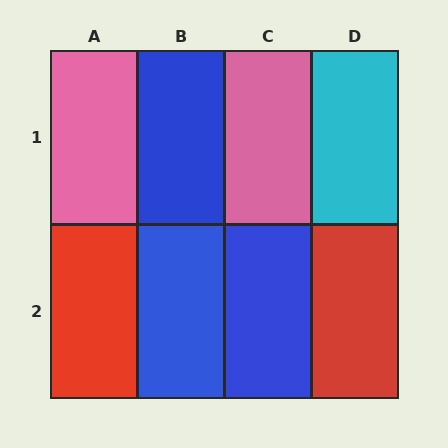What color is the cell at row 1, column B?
Blue.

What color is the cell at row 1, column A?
Pink.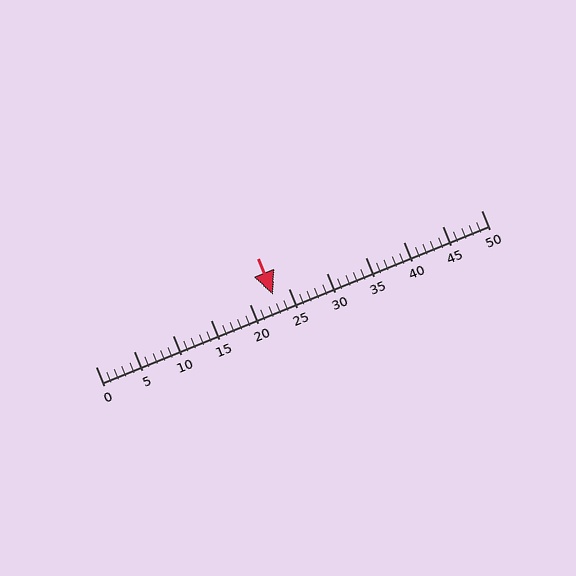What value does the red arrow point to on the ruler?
The red arrow points to approximately 23.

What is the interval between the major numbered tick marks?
The major tick marks are spaced 5 units apart.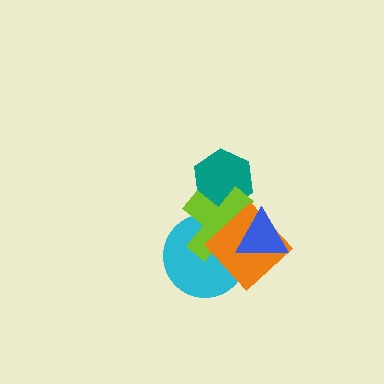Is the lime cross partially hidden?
Yes, it is partially covered by another shape.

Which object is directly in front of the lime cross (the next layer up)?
The orange diamond is directly in front of the lime cross.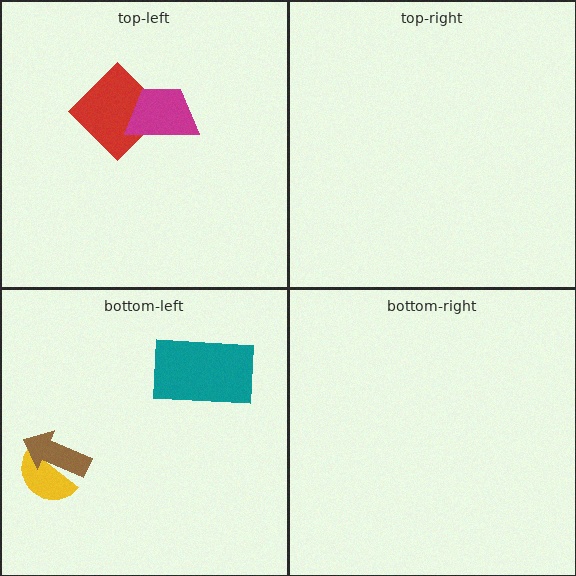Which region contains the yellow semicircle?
The bottom-left region.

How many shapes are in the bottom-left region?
3.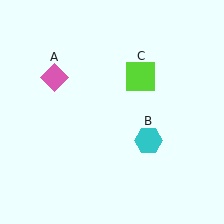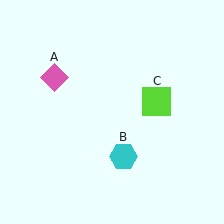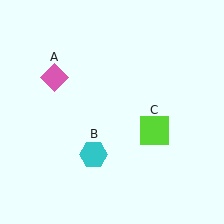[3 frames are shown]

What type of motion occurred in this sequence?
The cyan hexagon (object B), lime square (object C) rotated clockwise around the center of the scene.